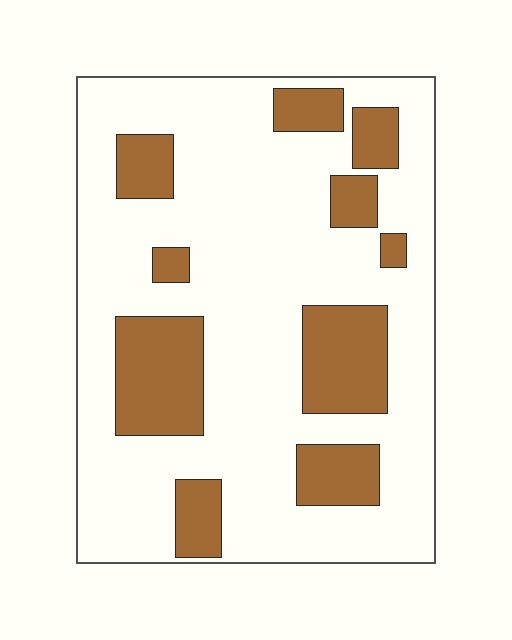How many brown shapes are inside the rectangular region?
10.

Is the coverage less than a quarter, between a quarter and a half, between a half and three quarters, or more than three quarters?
Less than a quarter.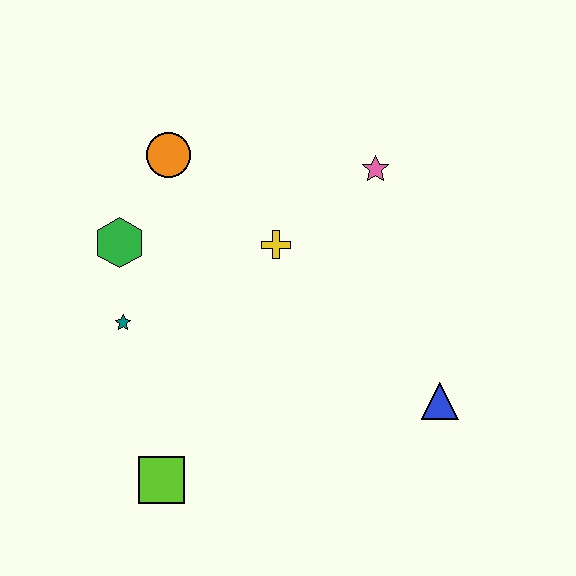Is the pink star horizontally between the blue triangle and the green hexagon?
Yes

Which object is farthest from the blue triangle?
The orange circle is farthest from the blue triangle.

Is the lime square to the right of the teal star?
Yes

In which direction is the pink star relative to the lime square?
The pink star is above the lime square.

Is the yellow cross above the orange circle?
No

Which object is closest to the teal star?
The green hexagon is closest to the teal star.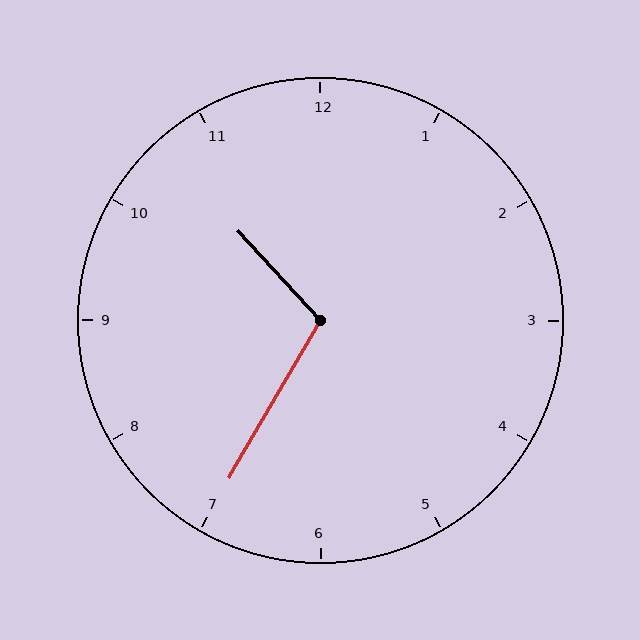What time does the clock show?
10:35.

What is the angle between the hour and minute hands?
Approximately 108 degrees.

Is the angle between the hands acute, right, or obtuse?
It is obtuse.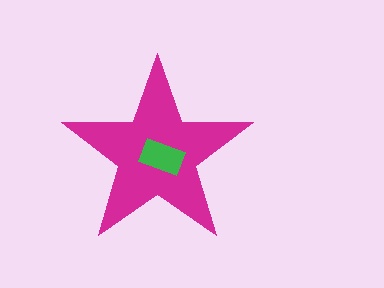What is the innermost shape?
The green rectangle.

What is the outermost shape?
The magenta star.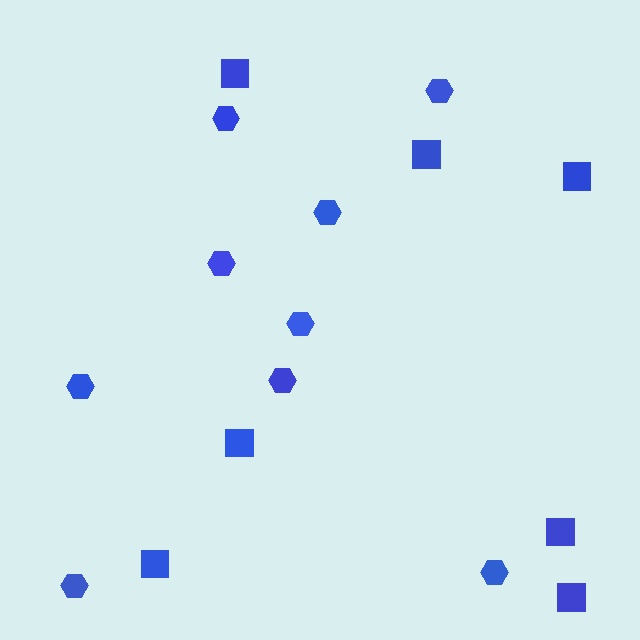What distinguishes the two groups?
There are 2 groups: one group of hexagons (9) and one group of squares (7).